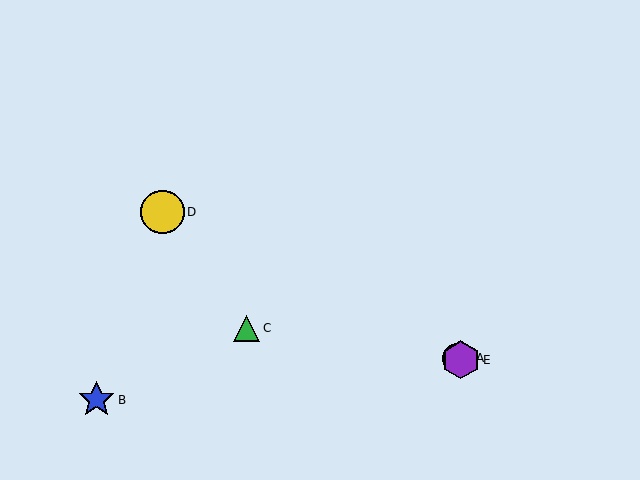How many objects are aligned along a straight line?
3 objects (A, D, E) are aligned along a straight line.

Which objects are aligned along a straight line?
Objects A, D, E are aligned along a straight line.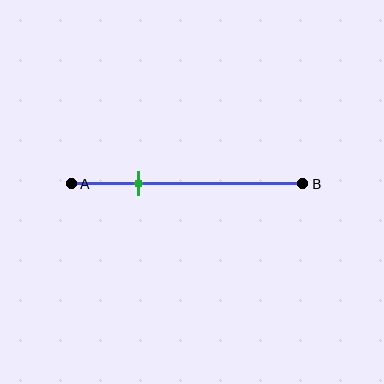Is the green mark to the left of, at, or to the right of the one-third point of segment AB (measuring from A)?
The green mark is to the left of the one-third point of segment AB.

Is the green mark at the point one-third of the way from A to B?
No, the mark is at about 30% from A, not at the 33% one-third point.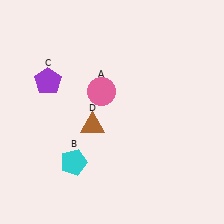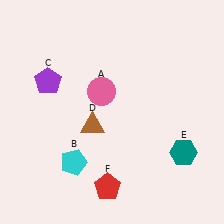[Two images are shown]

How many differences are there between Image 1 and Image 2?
There are 2 differences between the two images.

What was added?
A teal hexagon (E), a red pentagon (F) were added in Image 2.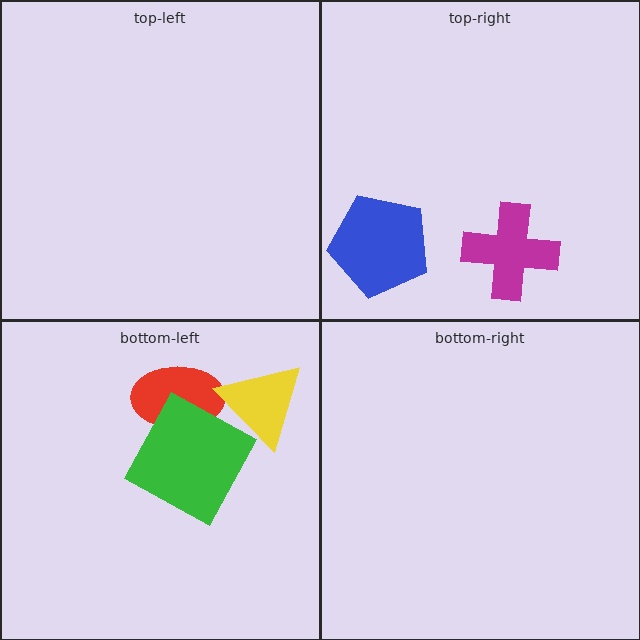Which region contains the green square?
The bottom-left region.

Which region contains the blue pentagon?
The top-right region.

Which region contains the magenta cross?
The top-right region.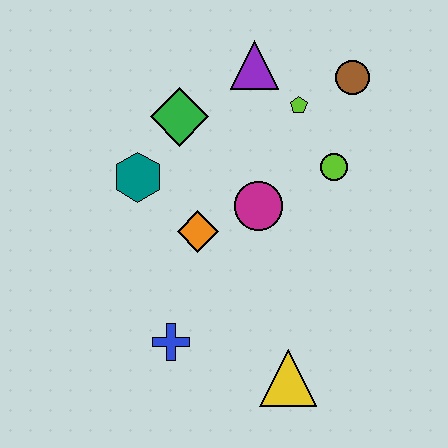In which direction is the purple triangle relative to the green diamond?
The purple triangle is to the right of the green diamond.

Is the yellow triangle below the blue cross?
Yes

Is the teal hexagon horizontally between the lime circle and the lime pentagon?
No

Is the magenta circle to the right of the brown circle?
No